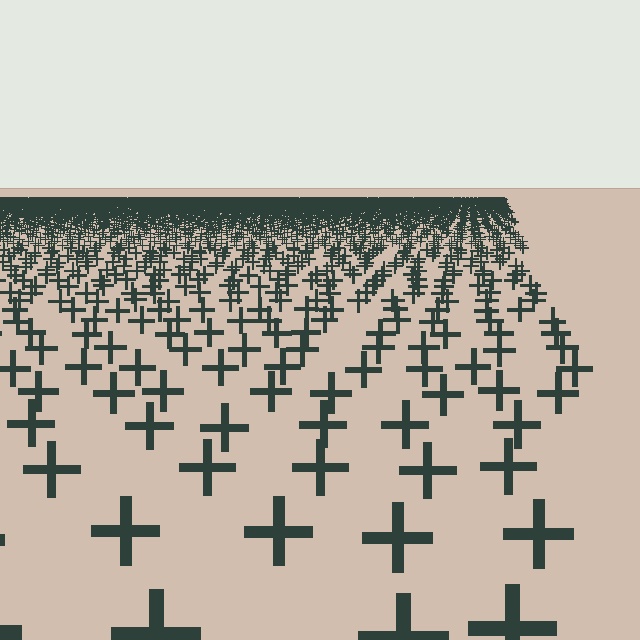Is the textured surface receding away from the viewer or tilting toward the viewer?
The surface is receding away from the viewer. Texture elements get smaller and denser toward the top.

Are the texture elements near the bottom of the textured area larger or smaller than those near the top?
Larger. Near the bottom, elements are closer to the viewer and appear at a bigger on-screen size.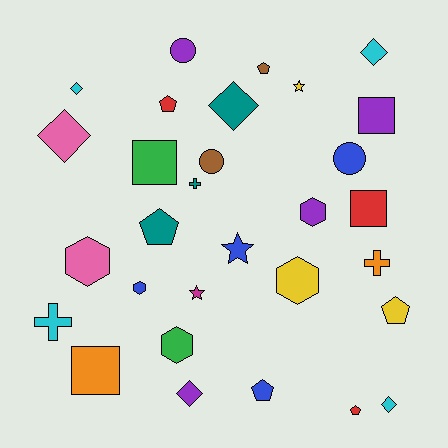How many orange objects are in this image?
There are 2 orange objects.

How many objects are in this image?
There are 30 objects.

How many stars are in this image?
There are 3 stars.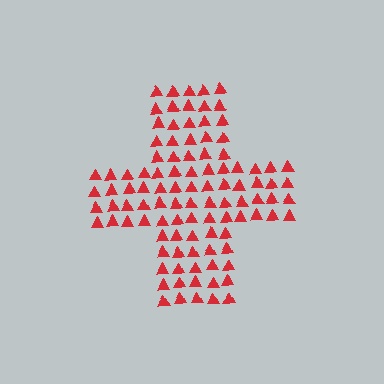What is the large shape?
The large shape is a cross.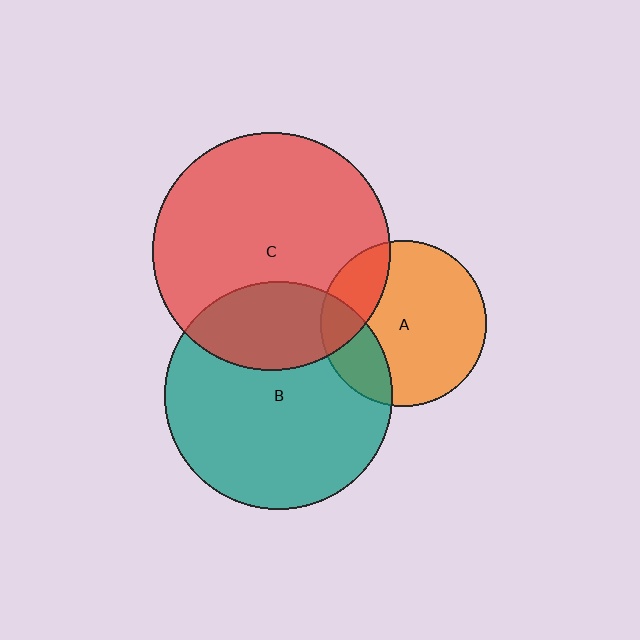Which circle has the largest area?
Circle C (red).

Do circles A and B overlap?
Yes.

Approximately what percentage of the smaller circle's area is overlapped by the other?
Approximately 20%.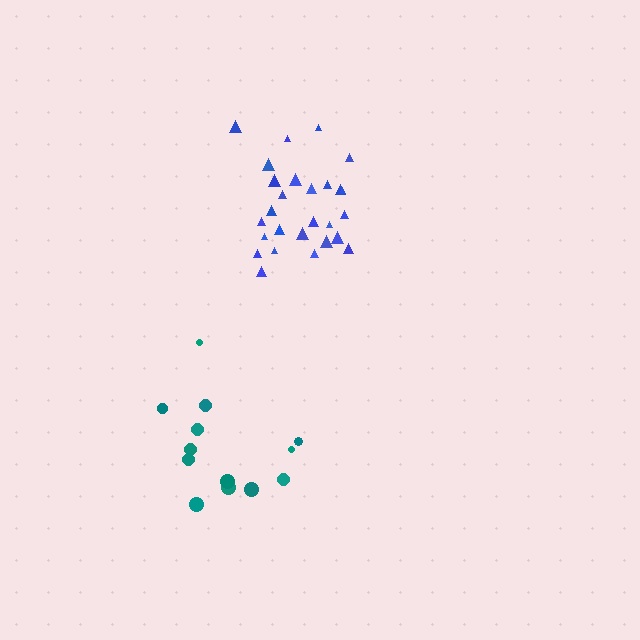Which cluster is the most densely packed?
Blue.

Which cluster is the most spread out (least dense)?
Teal.